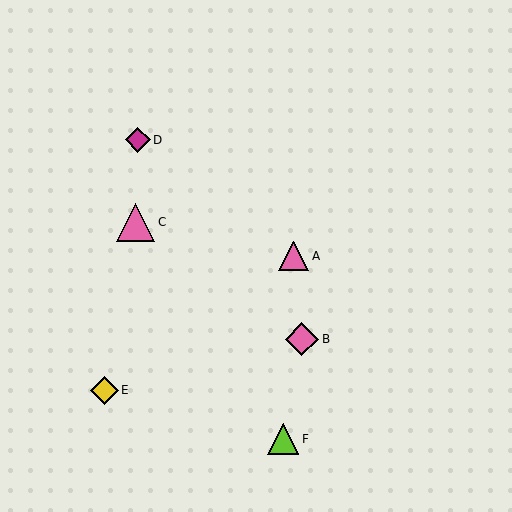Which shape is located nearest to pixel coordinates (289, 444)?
The lime triangle (labeled F) at (283, 439) is nearest to that location.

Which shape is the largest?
The pink triangle (labeled C) is the largest.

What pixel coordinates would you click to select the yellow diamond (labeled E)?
Click at (104, 390) to select the yellow diamond E.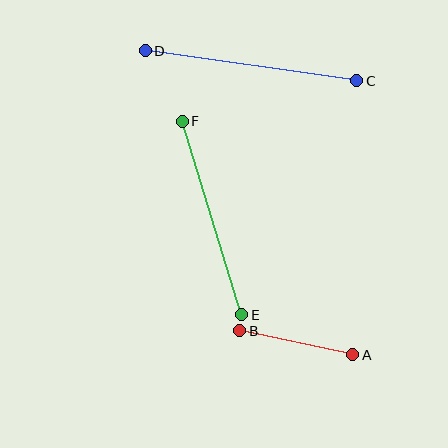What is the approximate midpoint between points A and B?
The midpoint is at approximately (296, 343) pixels.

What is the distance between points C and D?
The distance is approximately 214 pixels.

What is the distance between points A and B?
The distance is approximately 116 pixels.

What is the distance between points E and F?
The distance is approximately 202 pixels.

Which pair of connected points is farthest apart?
Points C and D are farthest apart.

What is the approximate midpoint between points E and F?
The midpoint is at approximately (212, 218) pixels.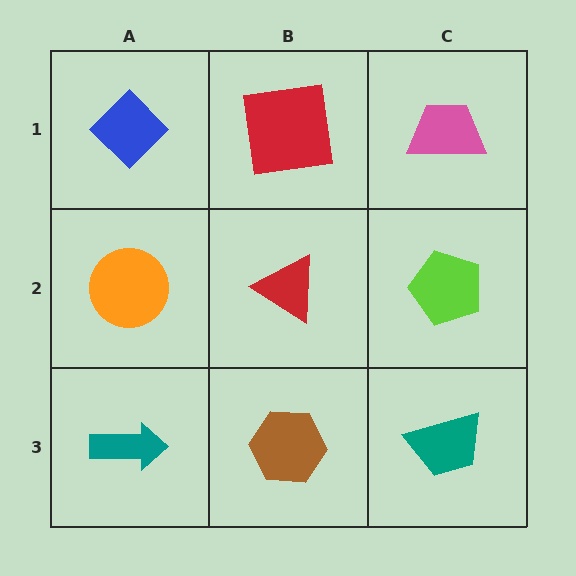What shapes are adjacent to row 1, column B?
A red triangle (row 2, column B), a blue diamond (row 1, column A), a pink trapezoid (row 1, column C).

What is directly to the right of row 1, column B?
A pink trapezoid.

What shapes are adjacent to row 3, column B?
A red triangle (row 2, column B), a teal arrow (row 3, column A), a teal trapezoid (row 3, column C).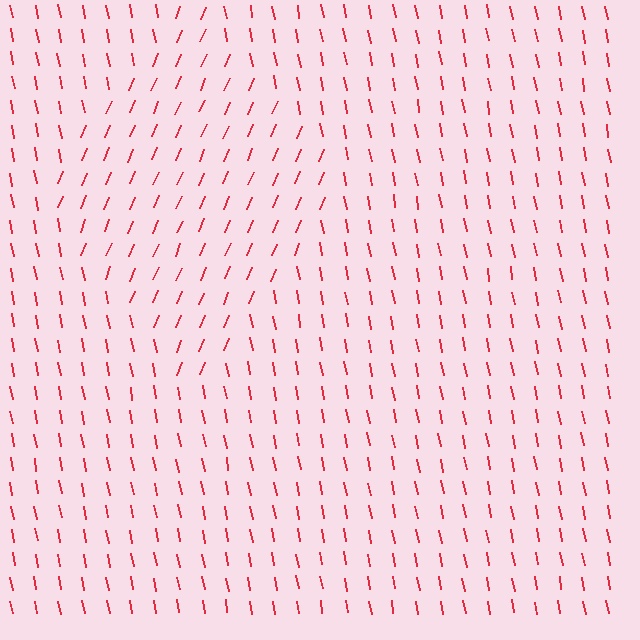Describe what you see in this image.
The image is filled with small red line segments. A diamond region in the image has lines oriented differently from the surrounding lines, creating a visible texture boundary.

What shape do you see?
I see a diamond.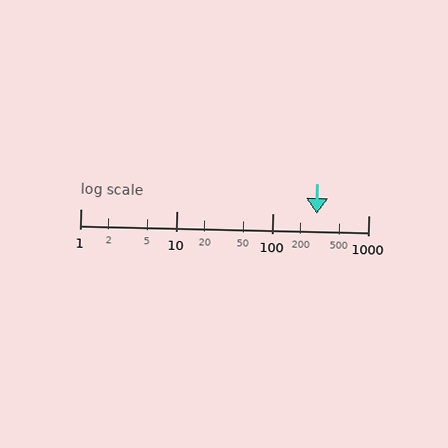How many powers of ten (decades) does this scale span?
The scale spans 3 decades, from 1 to 1000.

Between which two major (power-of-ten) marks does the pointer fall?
The pointer is between 100 and 1000.